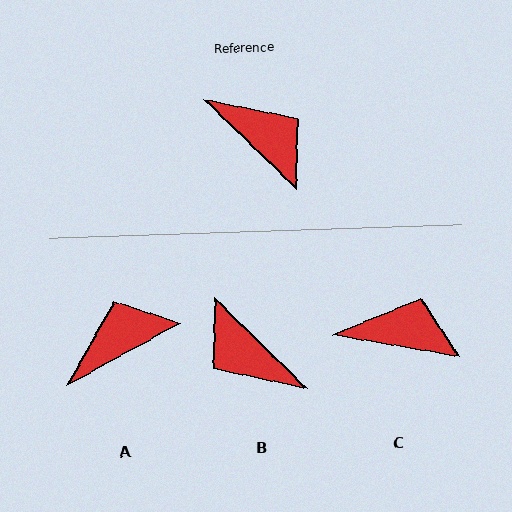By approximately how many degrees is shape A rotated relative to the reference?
Approximately 73 degrees counter-clockwise.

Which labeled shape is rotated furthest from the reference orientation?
B, about 179 degrees away.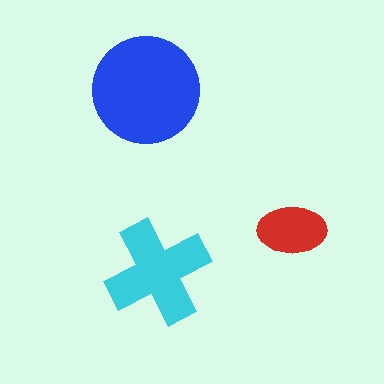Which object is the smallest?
The red ellipse.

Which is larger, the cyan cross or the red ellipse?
The cyan cross.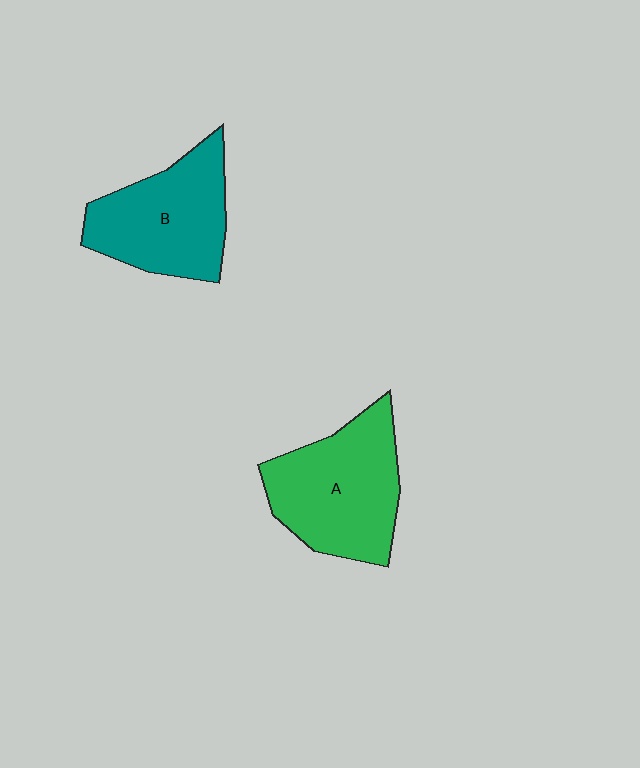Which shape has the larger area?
Shape A (green).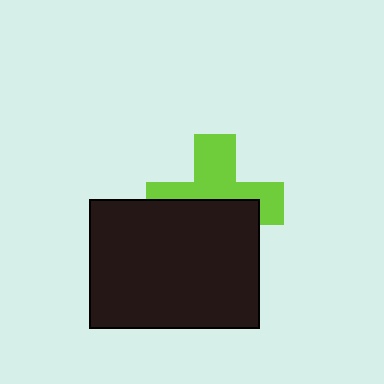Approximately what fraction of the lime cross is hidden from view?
Roughly 49% of the lime cross is hidden behind the black rectangle.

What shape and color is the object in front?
The object in front is a black rectangle.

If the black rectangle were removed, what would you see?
You would see the complete lime cross.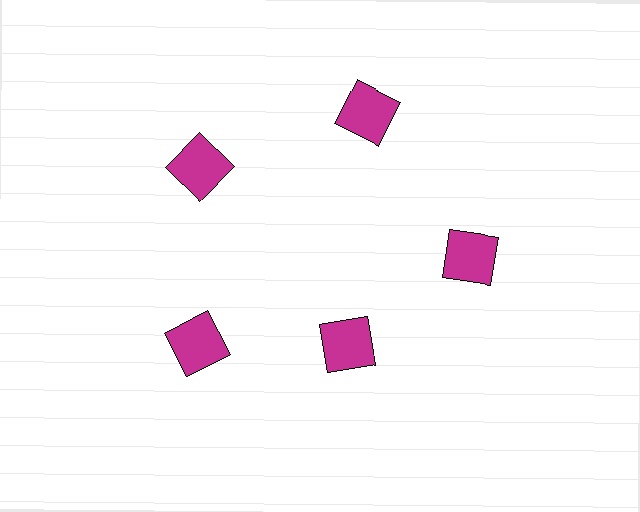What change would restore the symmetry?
The symmetry would be restored by moving it outward, back onto the ring so that all 5 squares sit at equal angles and equal distance from the center.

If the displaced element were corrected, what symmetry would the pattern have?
It would have 5-fold rotational symmetry — the pattern would map onto itself every 72 degrees.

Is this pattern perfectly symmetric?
No. The 5 magenta squares are arranged in a ring, but one element near the 5 o'clock position is pulled inward toward the center, breaking the 5-fold rotational symmetry.